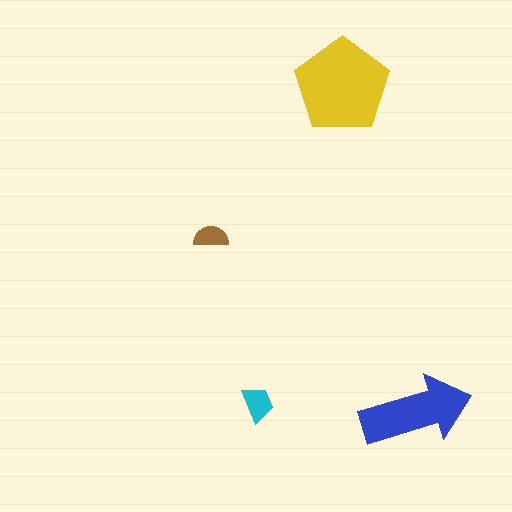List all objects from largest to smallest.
The yellow pentagon, the blue arrow, the cyan trapezoid, the brown semicircle.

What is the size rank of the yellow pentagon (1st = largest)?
1st.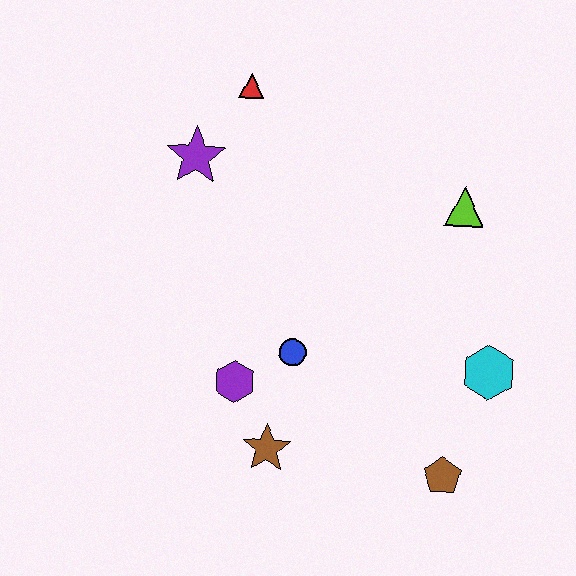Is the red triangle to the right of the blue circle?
No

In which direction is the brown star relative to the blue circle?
The brown star is below the blue circle.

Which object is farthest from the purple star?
The brown pentagon is farthest from the purple star.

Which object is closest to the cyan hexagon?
The brown pentagon is closest to the cyan hexagon.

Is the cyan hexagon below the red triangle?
Yes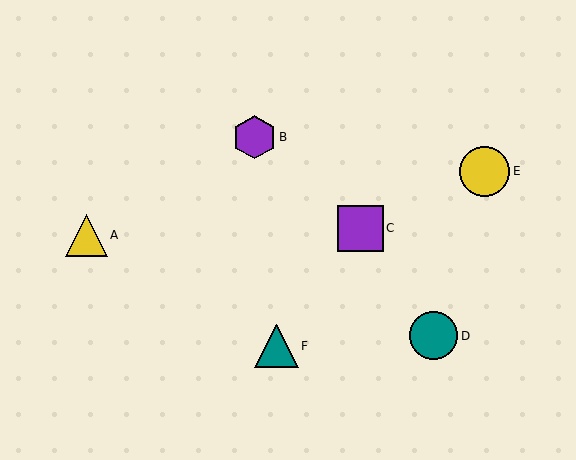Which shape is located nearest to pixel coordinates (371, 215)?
The purple square (labeled C) at (360, 228) is nearest to that location.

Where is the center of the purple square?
The center of the purple square is at (360, 228).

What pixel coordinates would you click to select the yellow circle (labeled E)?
Click at (485, 171) to select the yellow circle E.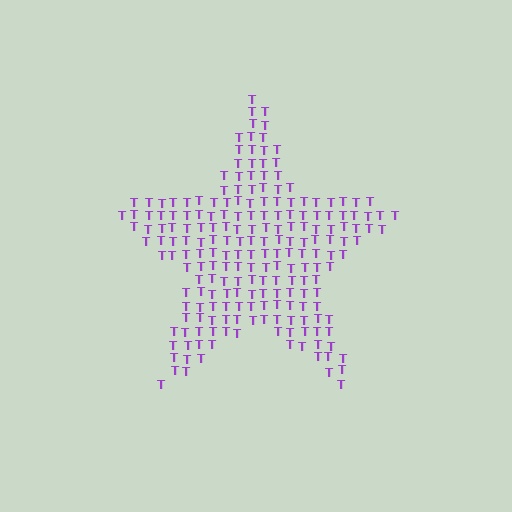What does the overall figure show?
The overall figure shows a star.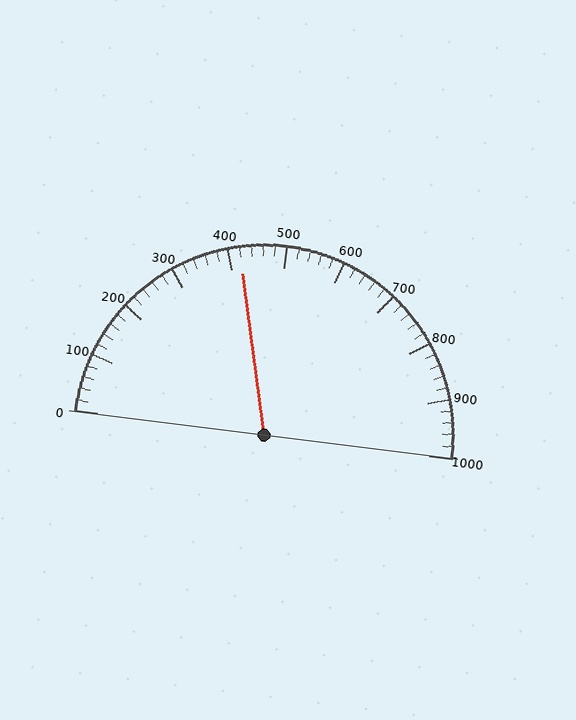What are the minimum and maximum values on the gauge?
The gauge ranges from 0 to 1000.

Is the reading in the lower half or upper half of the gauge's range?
The reading is in the lower half of the range (0 to 1000).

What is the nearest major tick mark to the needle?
The nearest major tick mark is 400.